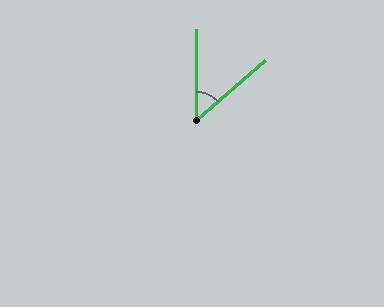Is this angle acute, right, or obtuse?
It is acute.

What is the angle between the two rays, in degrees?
Approximately 49 degrees.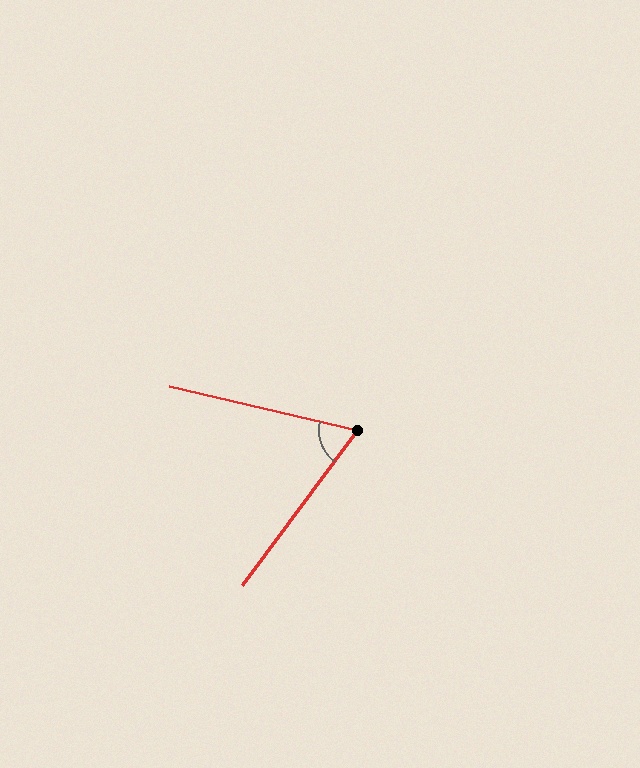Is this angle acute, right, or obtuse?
It is acute.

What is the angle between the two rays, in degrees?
Approximately 66 degrees.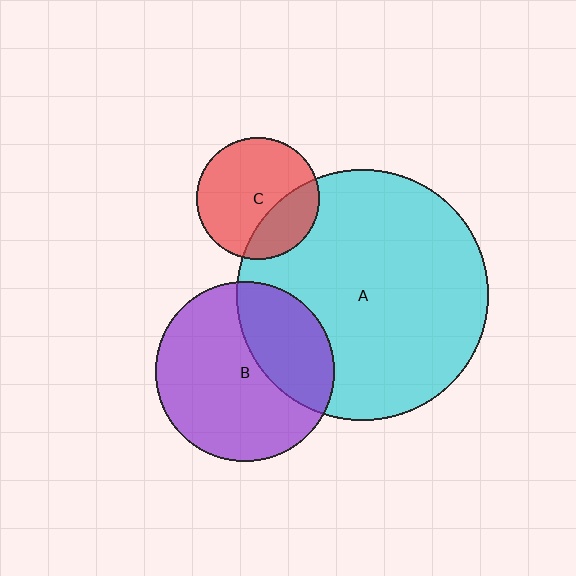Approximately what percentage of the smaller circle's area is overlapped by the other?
Approximately 30%.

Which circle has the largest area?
Circle A (cyan).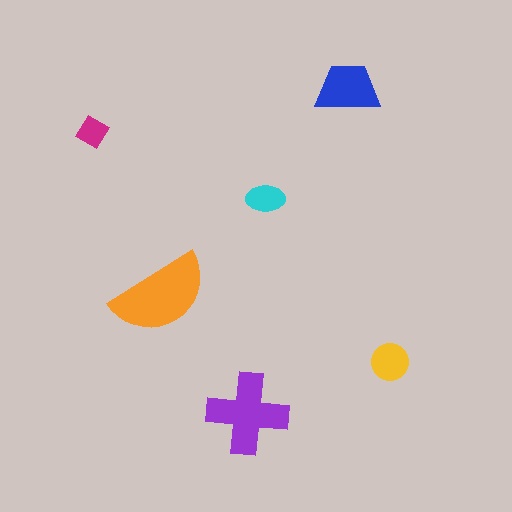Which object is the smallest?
The magenta diamond.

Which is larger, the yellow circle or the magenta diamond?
The yellow circle.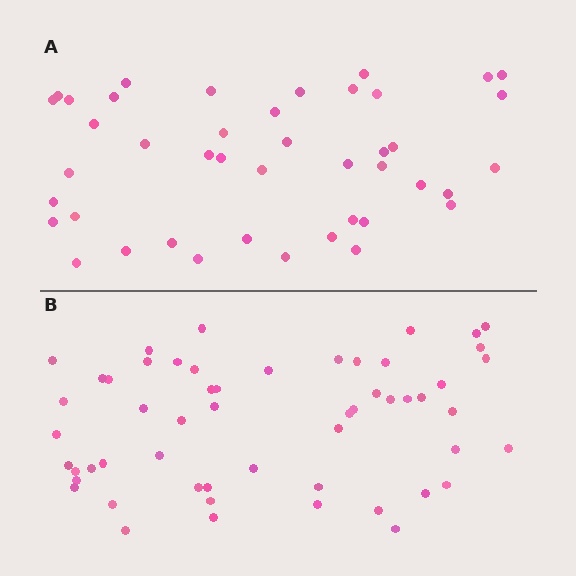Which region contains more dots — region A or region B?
Region B (the bottom region) has more dots.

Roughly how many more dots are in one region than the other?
Region B has roughly 12 or so more dots than region A.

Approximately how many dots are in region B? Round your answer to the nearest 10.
About 60 dots. (The exact count is 55, which rounds to 60.)